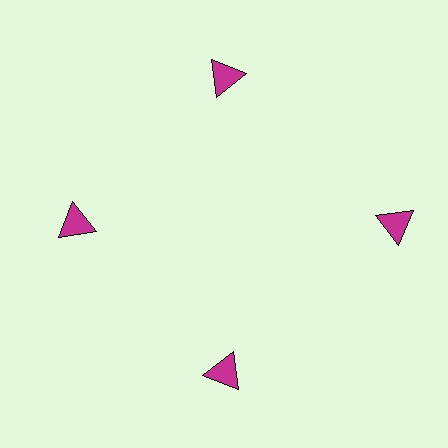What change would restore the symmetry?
The symmetry would be restored by moving it inward, back onto the ring so that all 4 triangles sit at equal angles and equal distance from the center.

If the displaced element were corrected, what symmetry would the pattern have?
It would have 4-fold rotational symmetry — the pattern would map onto itself every 90 degrees.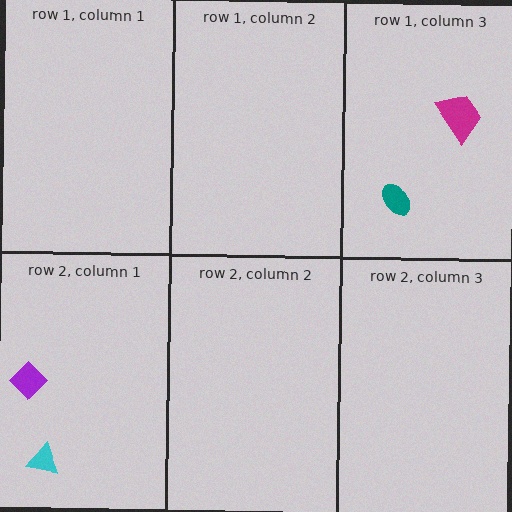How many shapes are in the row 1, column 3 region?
2.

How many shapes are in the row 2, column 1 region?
2.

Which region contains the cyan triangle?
The row 2, column 1 region.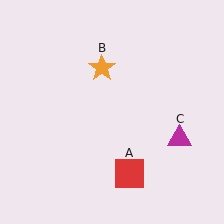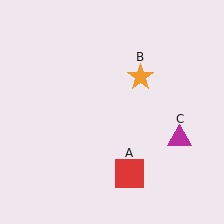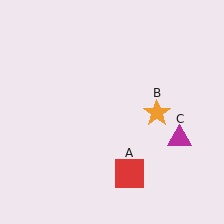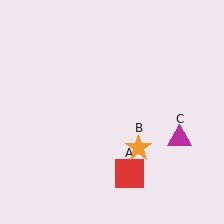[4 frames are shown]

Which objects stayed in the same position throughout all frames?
Red square (object A) and magenta triangle (object C) remained stationary.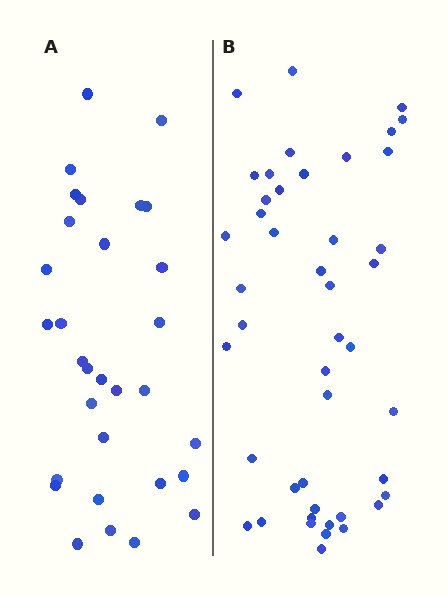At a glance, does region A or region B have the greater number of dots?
Region B (the right region) has more dots.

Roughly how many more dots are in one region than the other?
Region B has approximately 15 more dots than region A.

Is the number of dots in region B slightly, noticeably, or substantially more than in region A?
Region B has substantially more. The ratio is roughly 1.5 to 1.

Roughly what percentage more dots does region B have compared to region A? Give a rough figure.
About 45% more.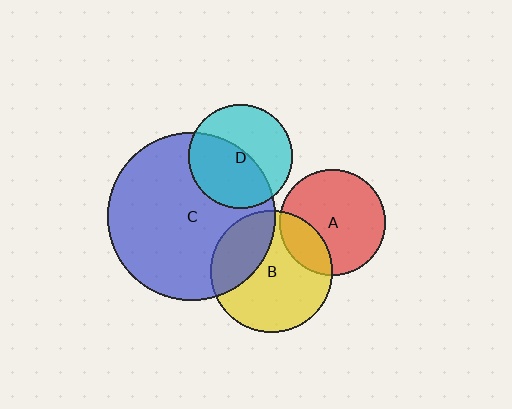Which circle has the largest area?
Circle C (blue).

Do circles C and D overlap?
Yes.